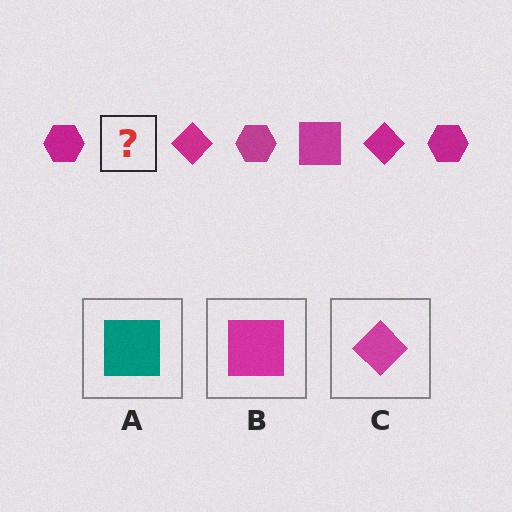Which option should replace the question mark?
Option B.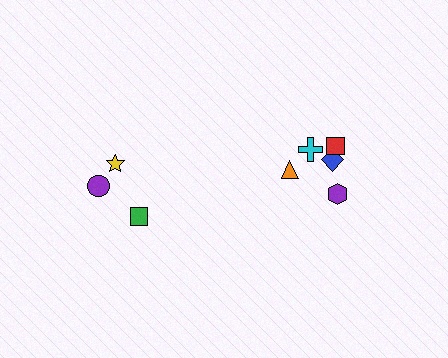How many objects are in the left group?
There are 3 objects.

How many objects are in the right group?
There are 5 objects.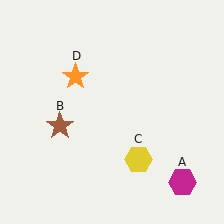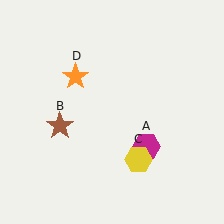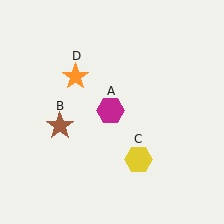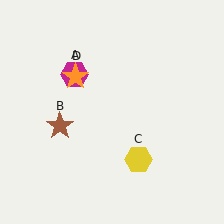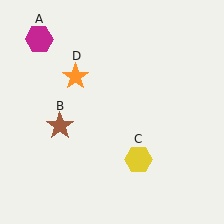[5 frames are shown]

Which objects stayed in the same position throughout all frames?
Brown star (object B) and yellow hexagon (object C) and orange star (object D) remained stationary.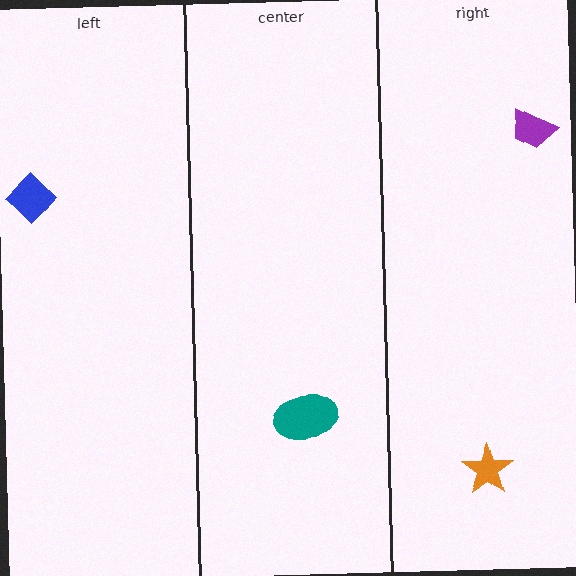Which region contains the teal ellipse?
The center region.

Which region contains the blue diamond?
The left region.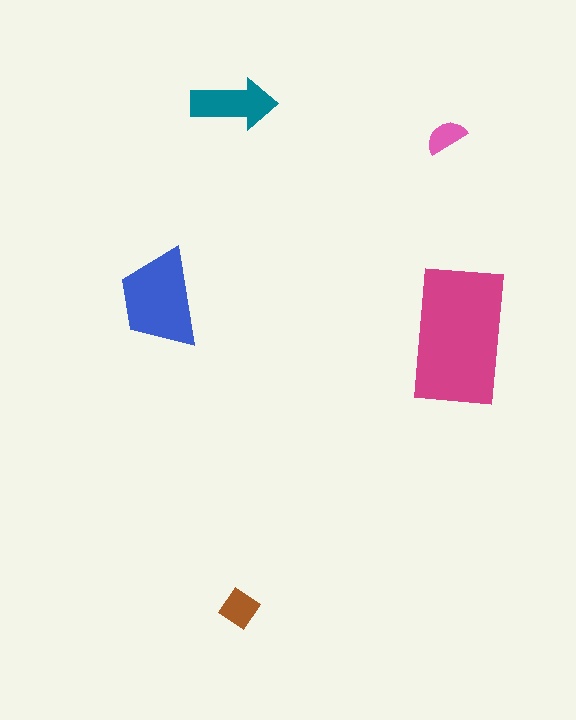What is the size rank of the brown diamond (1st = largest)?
4th.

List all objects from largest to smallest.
The magenta rectangle, the blue trapezoid, the teal arrow, the brown diamond, the pink semicircle.